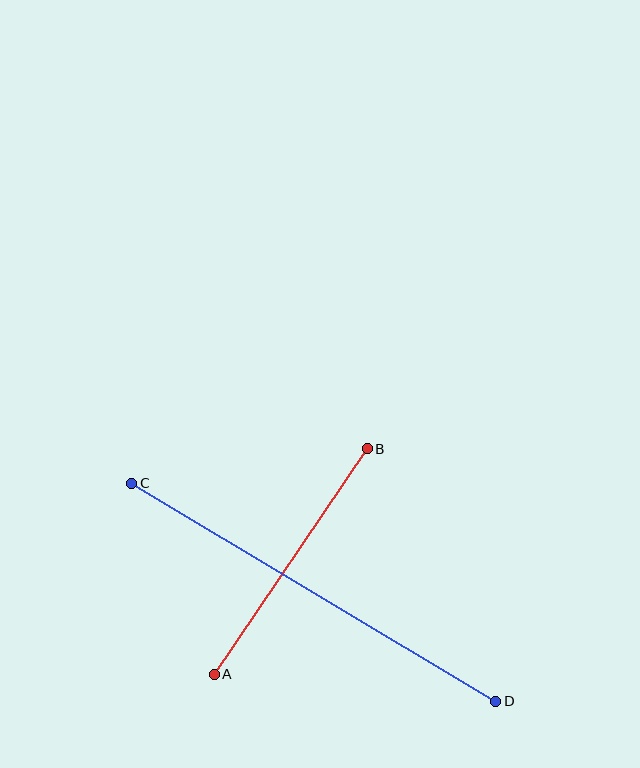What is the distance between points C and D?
The distance is approximately 424 pixels.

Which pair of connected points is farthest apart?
Points C and D are farthest apart.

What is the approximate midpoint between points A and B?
The midpoint is at approximately (291, 561) pixels.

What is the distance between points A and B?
The distance is approximately 273 pixels.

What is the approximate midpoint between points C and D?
The midpoint is at approximately (314, 592) pixels.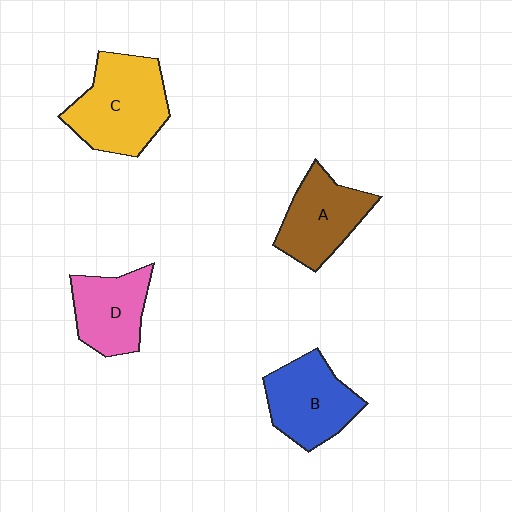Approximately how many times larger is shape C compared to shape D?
Approximately 1.4 times.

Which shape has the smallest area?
Shape D (pink).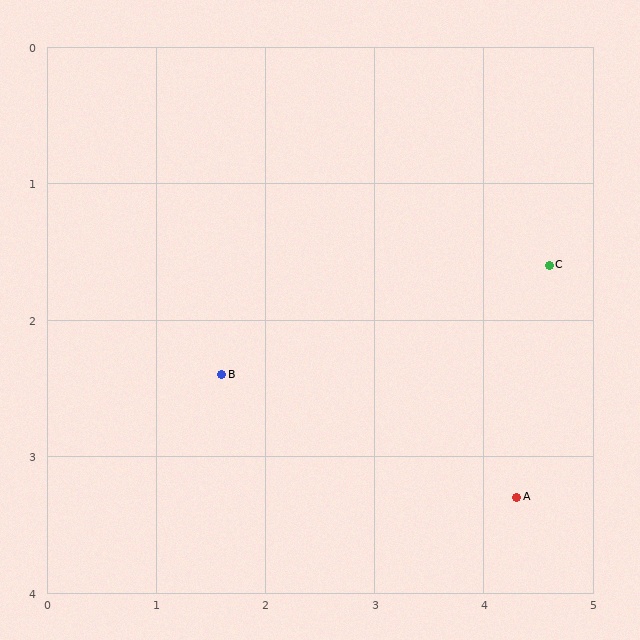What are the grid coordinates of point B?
Point B is at approximately (1.6, 2.4).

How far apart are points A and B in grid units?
Points A and B are about 2.8 grid units apart.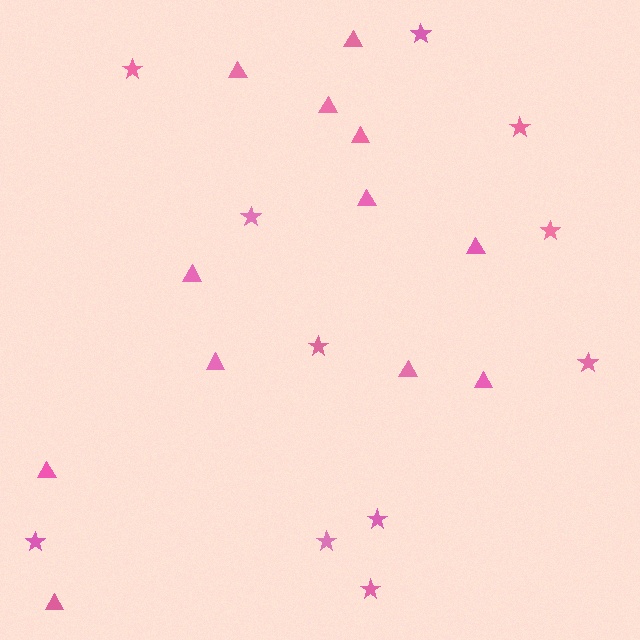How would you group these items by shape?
There are 2 groups: one group of stars (11) and one group of triangles (12).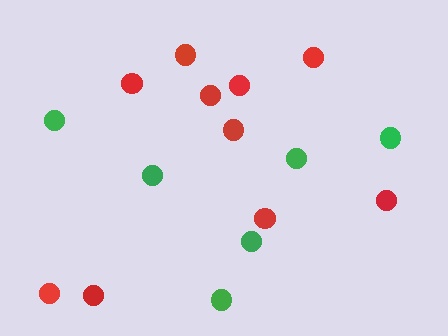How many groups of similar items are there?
There are 2 groups: one group of green circles (6) and one group of red circles (10).